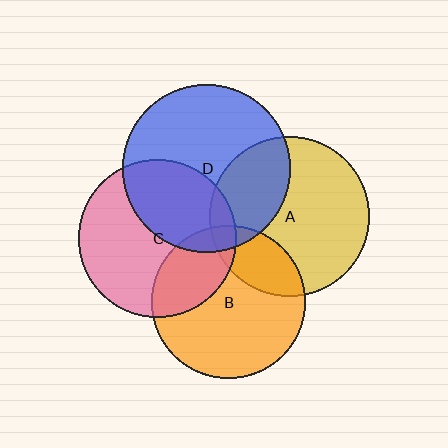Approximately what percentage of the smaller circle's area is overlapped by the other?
Approximately 30%.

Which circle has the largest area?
Circle D (blue).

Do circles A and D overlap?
Yes.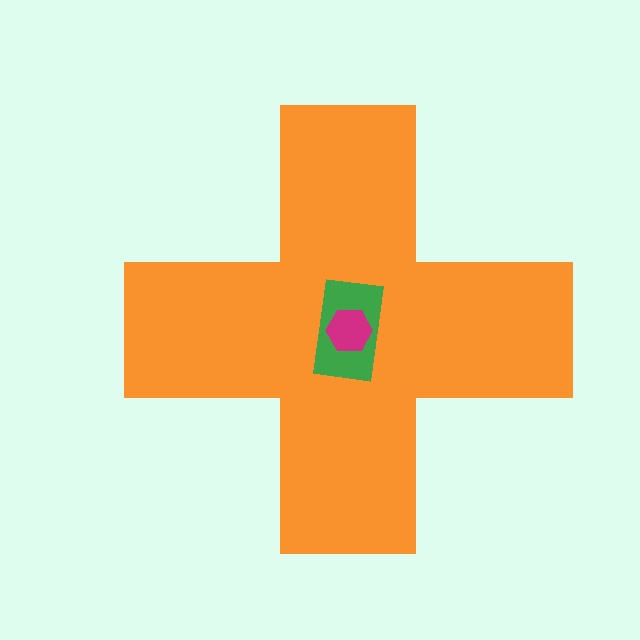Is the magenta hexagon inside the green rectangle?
Yes.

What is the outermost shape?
The orange cross.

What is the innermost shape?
The magenta hexagon.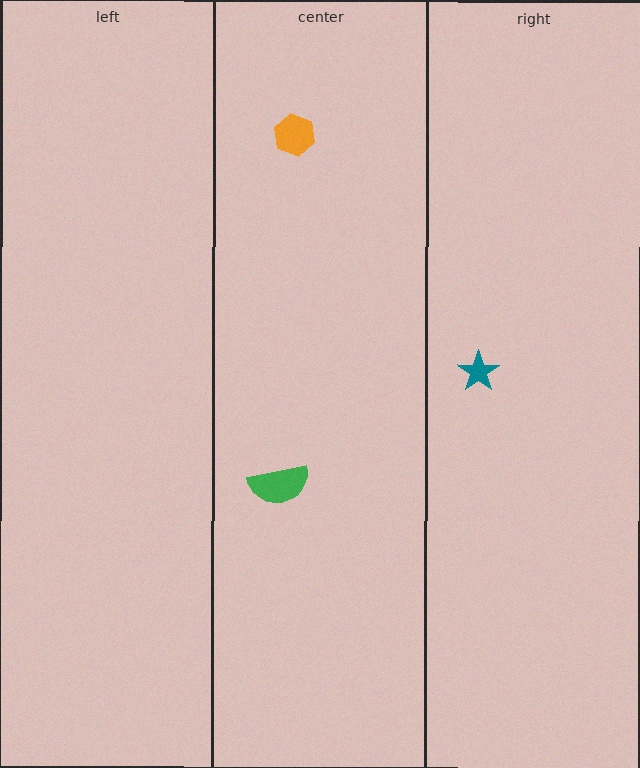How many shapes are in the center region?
2.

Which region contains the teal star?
The right region.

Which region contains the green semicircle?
The center region.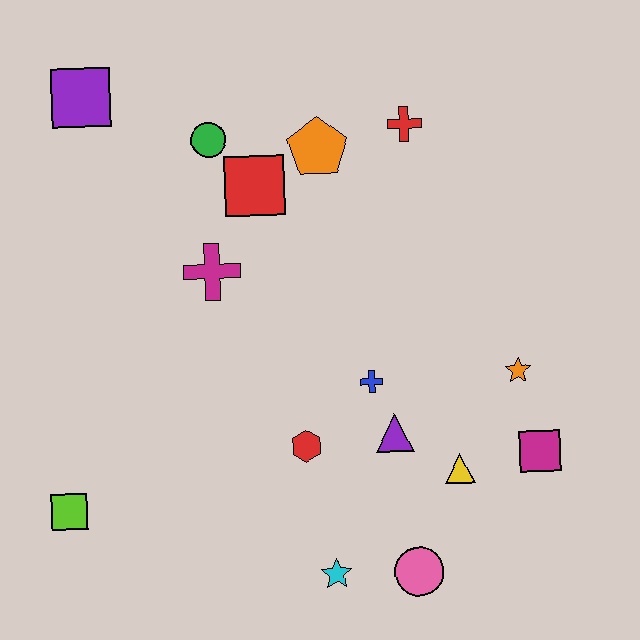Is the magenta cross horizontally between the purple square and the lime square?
No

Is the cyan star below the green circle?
Yes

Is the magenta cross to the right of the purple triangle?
No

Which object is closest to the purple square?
The green circle is closest to the purple square.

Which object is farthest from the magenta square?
The purple square is farthest from the magenta square.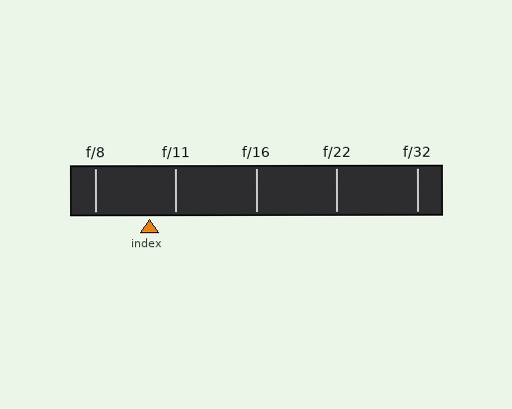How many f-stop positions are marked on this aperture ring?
There are 5 f-stop positions marked.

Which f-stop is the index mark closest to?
The index mark is closest to f/11.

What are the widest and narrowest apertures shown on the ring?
The widest aperture shown is f/8 and the narrowest is f/32.